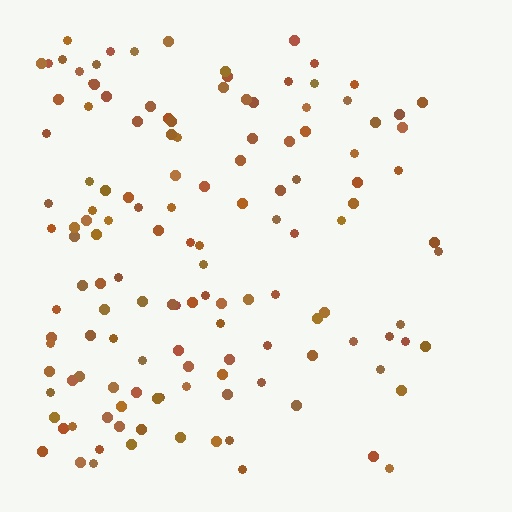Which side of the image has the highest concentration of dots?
The left.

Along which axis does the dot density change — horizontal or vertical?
Horizontal.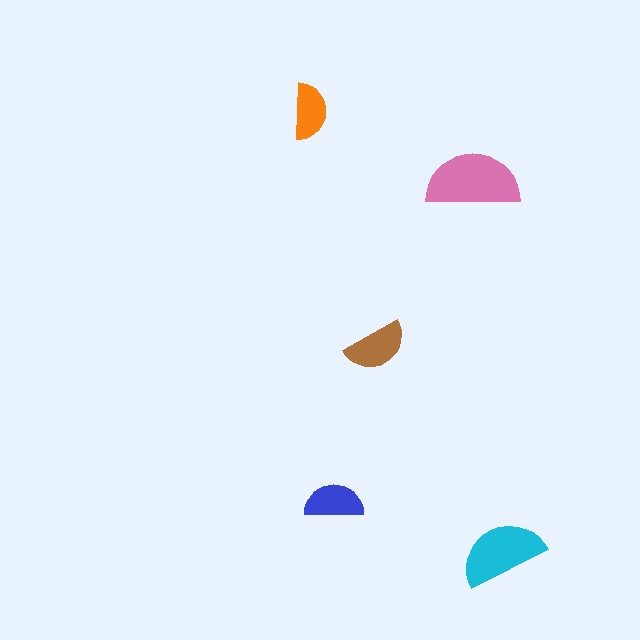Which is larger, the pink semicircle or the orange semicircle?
The pink one.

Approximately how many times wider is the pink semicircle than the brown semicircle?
About 1.5 times wider.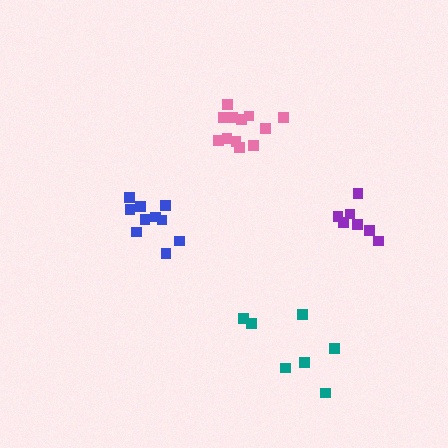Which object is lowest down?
The teal cluster is bottommost.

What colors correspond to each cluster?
The clusters are colored: teal, pink, blue, purple.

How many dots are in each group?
Group 1: 7 dots, Group 2: 12 dots, Group 3: 10 dots, Group 4: 7 dots (36 total).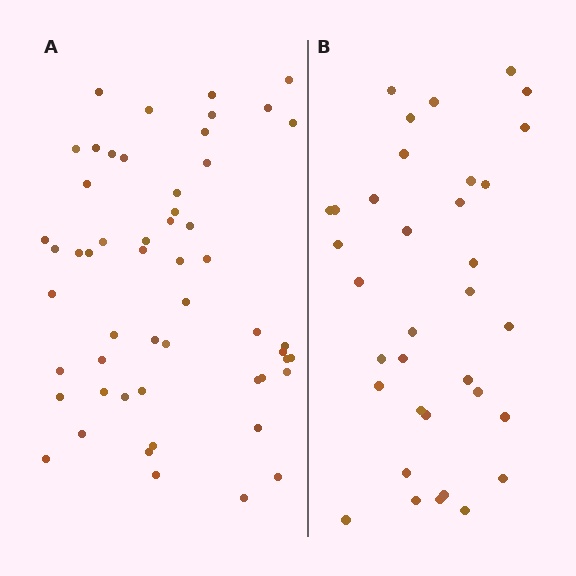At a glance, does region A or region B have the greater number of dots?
Region A (the left region) has more dots.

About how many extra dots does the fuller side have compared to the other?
Region A has approximately 20 more dots than region B.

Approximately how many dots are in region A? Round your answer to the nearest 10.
About 50 dots. (The exact count is 54, which rounds to 50.)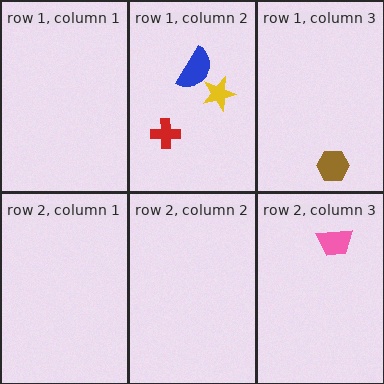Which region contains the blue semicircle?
The row 1, column 2 region.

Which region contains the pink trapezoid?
The row 2, column 3 region.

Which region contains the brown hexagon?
The row 1, column 3 region.